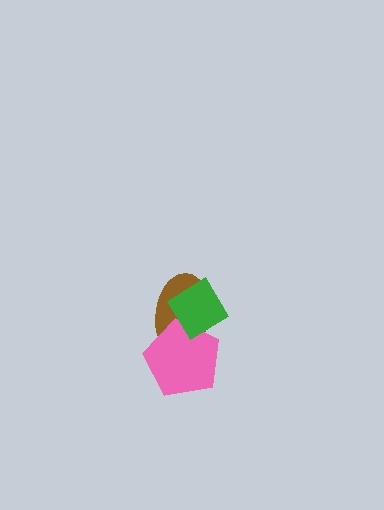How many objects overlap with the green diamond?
2 objects overlap with the green diamond.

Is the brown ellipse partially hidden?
Yes, it is partially covered by another shape.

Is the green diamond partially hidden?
No, no other shape covers it.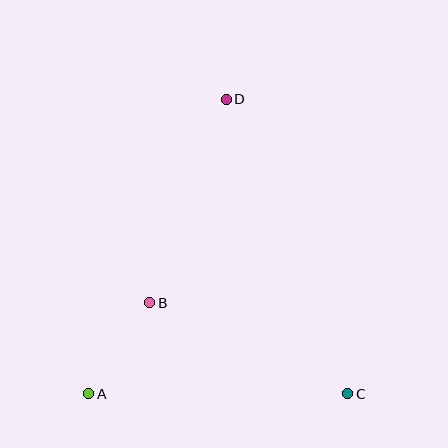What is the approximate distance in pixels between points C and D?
The distance between C and D is approximately 319 pixels.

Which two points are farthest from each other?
Points A and D are farthest from each other.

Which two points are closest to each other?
Points A and B are closest to each other.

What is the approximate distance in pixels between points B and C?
The distance between B and C is approximately 218 pixels.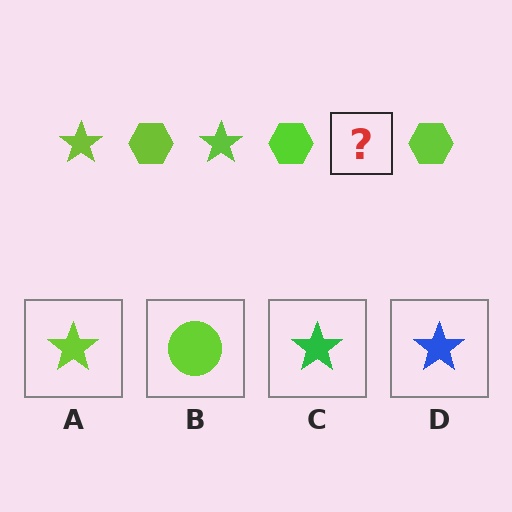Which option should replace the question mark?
Option A.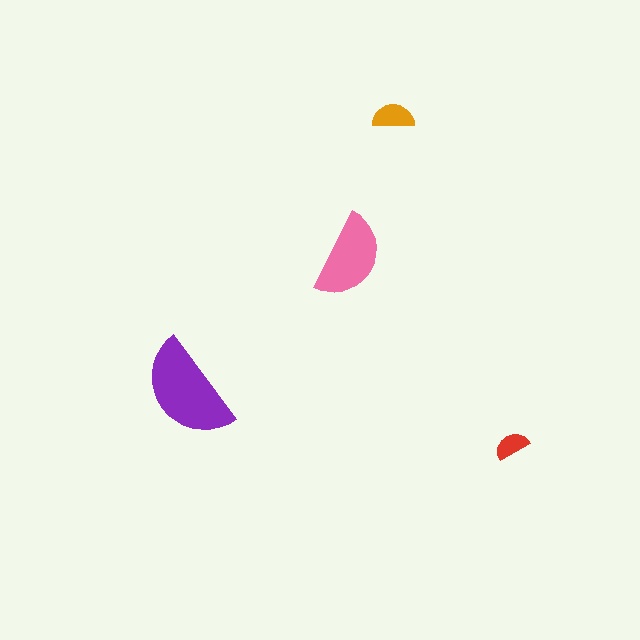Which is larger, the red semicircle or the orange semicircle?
The orange one.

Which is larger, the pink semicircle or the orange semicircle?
The pink one.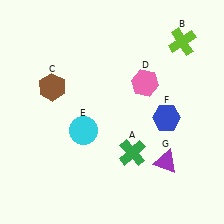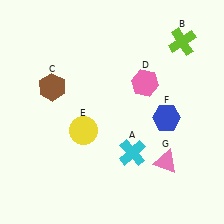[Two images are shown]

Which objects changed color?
A changed from green to cyan. E changed from cyan to yellow. G changed from purple to pink.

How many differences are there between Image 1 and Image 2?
There are 3 differences between the two images.